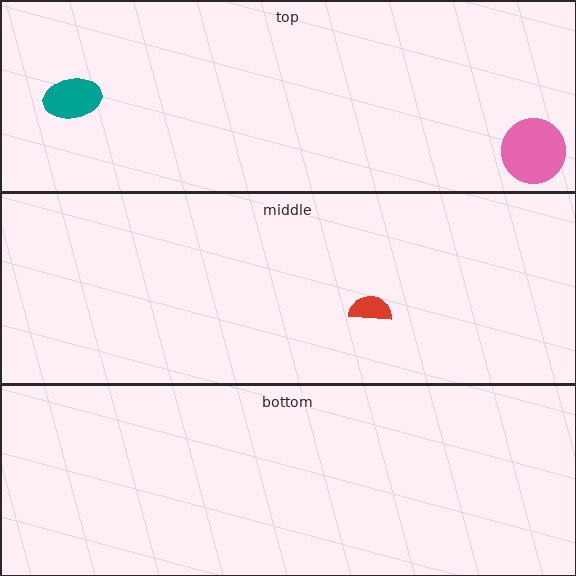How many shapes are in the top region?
2.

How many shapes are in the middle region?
1.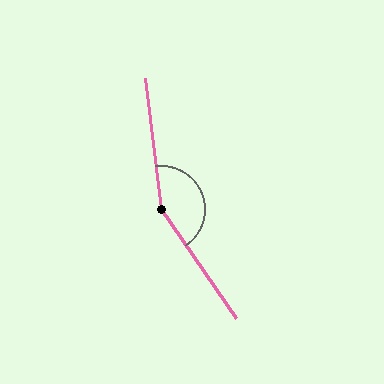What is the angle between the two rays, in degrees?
Approximately 152 degrees.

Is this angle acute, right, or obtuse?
It is obtuse.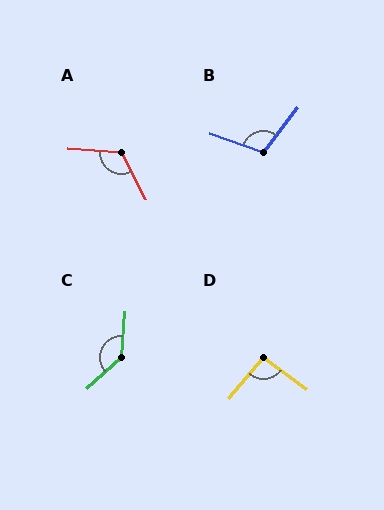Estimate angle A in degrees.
Approximately 122 degrees.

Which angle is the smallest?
D, at approximately 94 degrees.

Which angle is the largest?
C, at approximately 136 degrees.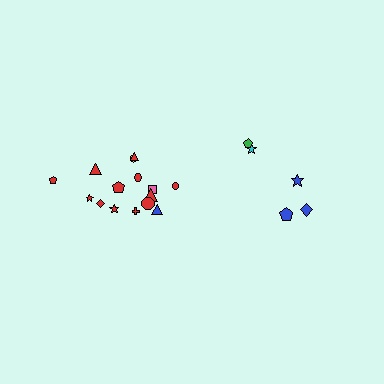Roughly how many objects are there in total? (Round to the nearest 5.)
Roughly 20 objects in total.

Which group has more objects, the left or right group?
The left group.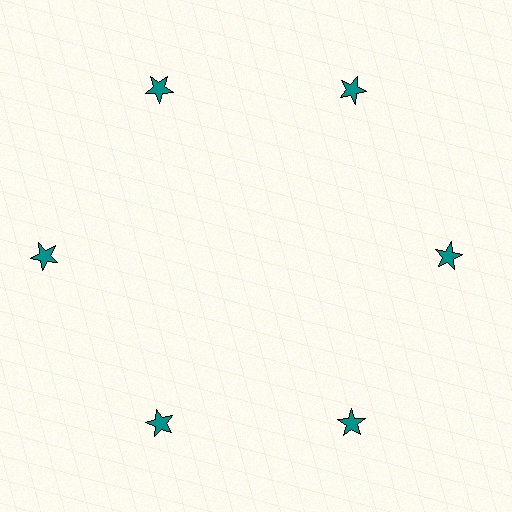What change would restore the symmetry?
The symmetry would be restored by moving it inward, back onto the ring so that all 6 stars sit at equal angles and equal distance from the center.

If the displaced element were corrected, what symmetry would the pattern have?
It would have 6-fold rotational symmetry — the pattern would map onto itself every 60 degrees.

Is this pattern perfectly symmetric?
No. The 6 teal stars are arranged in a ring, but one element near the 9 o'clock position is pushed outward from the center, breaking the 6-fold rotational symmetry.